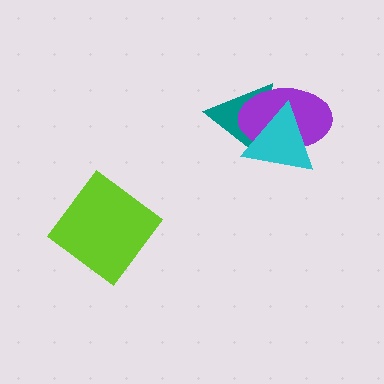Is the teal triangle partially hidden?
Yes, it is partially covered by another shape.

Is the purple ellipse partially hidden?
Yes, it is partially covered by another shape.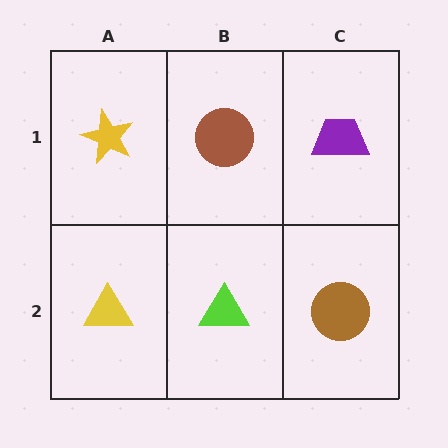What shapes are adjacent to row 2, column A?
A yellow star (row 1, column A), a lime triangle (row 2, column B).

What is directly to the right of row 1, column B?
A purple trapezoid.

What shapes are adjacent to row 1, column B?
A lime triangle (row 2, column B), a yellow star (row 1, column A), a purple trapezoid (row 1, column C).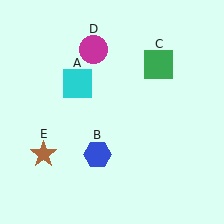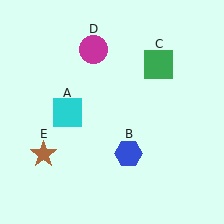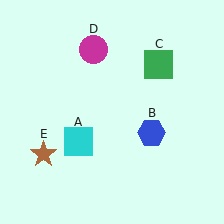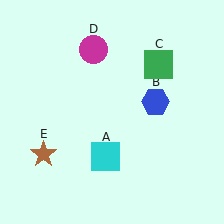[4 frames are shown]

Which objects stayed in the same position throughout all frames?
Green square (object C) and magenta circle (object D) and brown star (object E) remained stationary.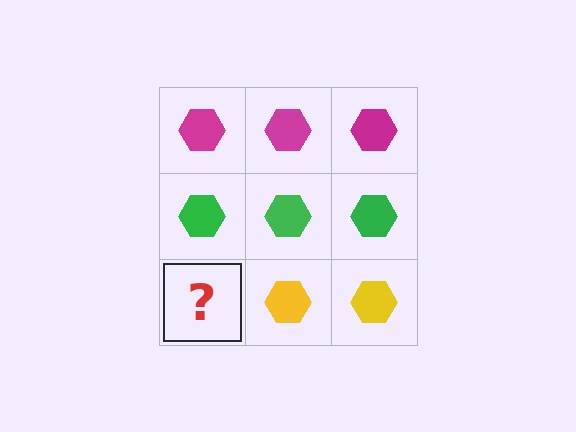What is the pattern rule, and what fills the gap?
The rule is that each row has a consistent color. The gap should be filled with a yellow hexagon.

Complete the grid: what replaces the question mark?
The question mark should be replaced with a yellow hexagon.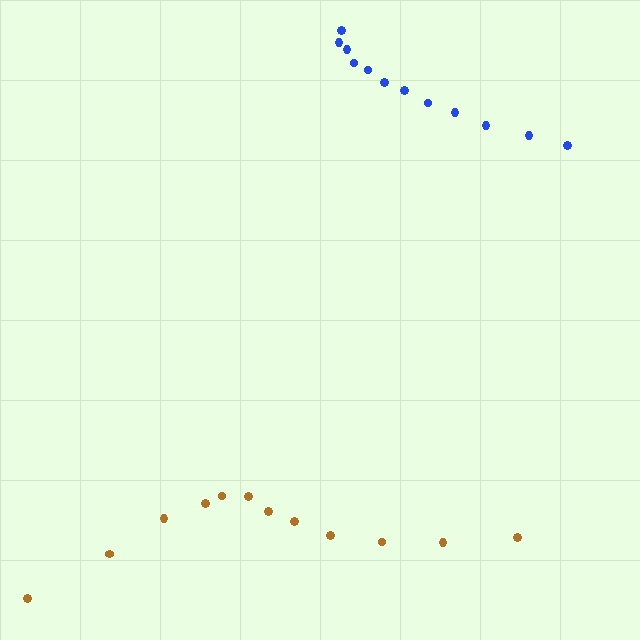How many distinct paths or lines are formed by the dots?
There are 2 distinct paths.